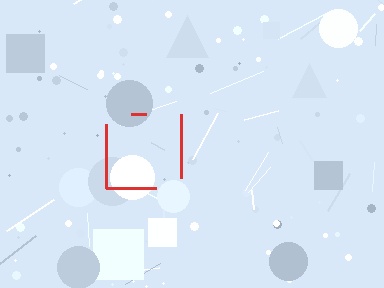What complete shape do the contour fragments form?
The contour fragments form a square.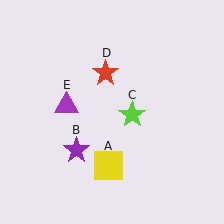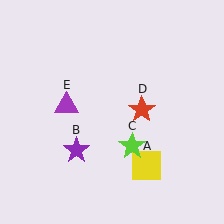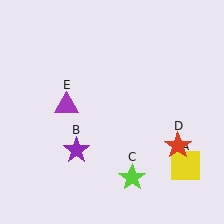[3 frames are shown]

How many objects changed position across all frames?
3 objects changed position: yellow square (object A), lime star (object C), red star (object D).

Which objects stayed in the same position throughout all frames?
Purple star (object B) and purple triangle (object E) remained stationary.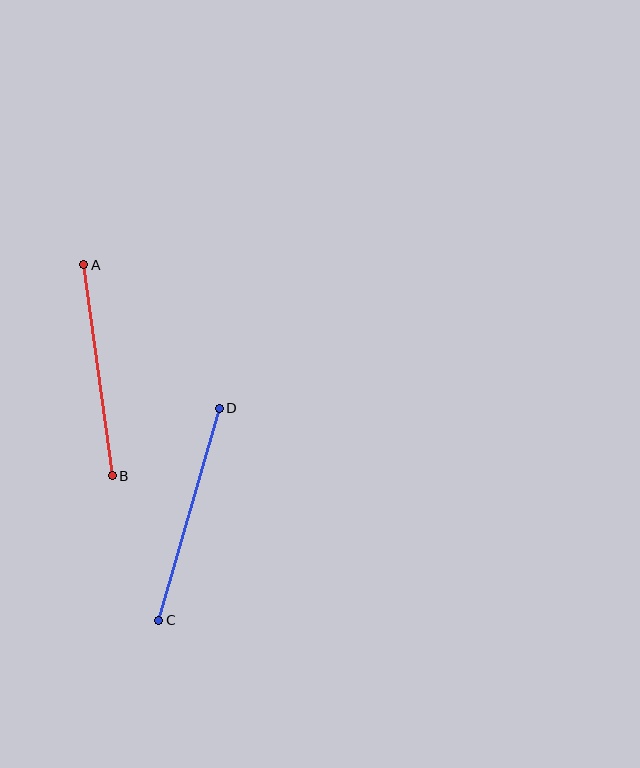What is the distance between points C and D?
The distance is approximately 220 pixels.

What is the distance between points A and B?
The distance is approximately 213 pixels.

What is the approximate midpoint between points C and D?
The midpoint is at approximately (189, 514) pixels.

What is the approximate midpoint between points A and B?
The midpoint is at approximately (98, 370) pixels.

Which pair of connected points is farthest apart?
Points C and D are farthest apart.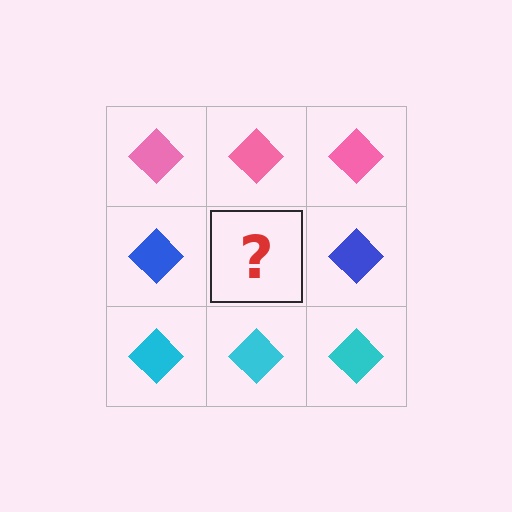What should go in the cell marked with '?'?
The missing cell should contain a blue diamond.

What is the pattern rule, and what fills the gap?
The rule is that each row has a consistent color. The gap should be filled with a blue diamond.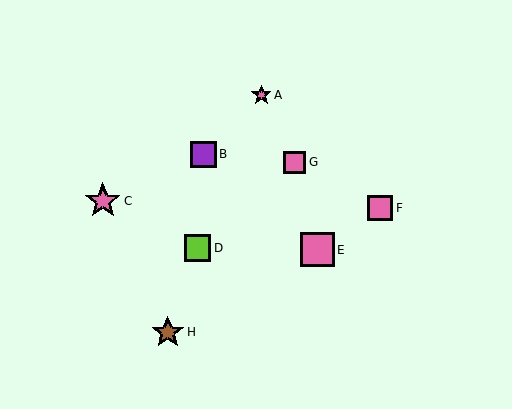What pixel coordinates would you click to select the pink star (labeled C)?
Click at (103, 201) to select the pink star C.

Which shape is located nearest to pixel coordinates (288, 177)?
The pink square (labeled G) at (295, 162) is nearest to that location.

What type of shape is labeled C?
Shape C is a pink star.